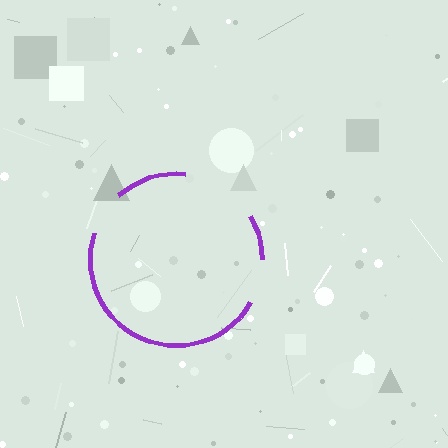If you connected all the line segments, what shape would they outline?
They would outline a circle.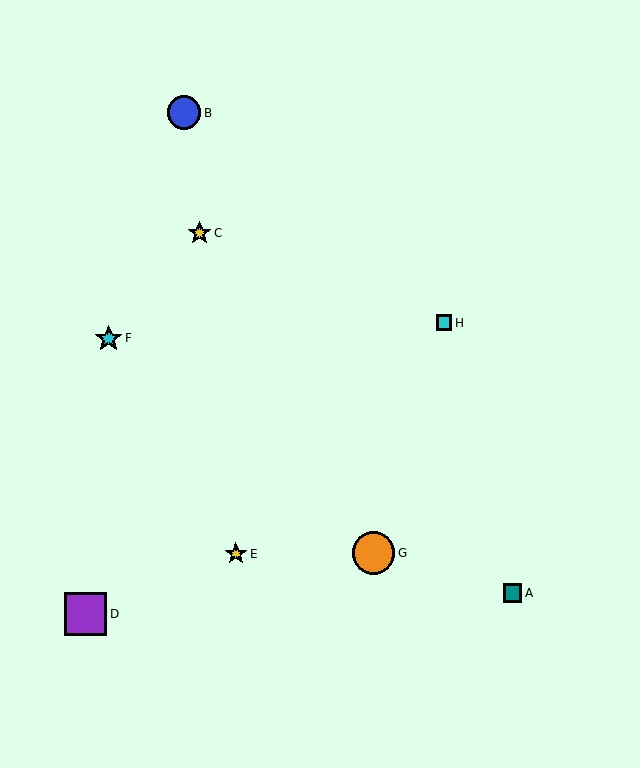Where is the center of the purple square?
The center of the purple square is at (85, 614).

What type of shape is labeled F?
Shape F is a cyan star.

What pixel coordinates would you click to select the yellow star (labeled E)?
Click at (236, 554) to select the yellow star E.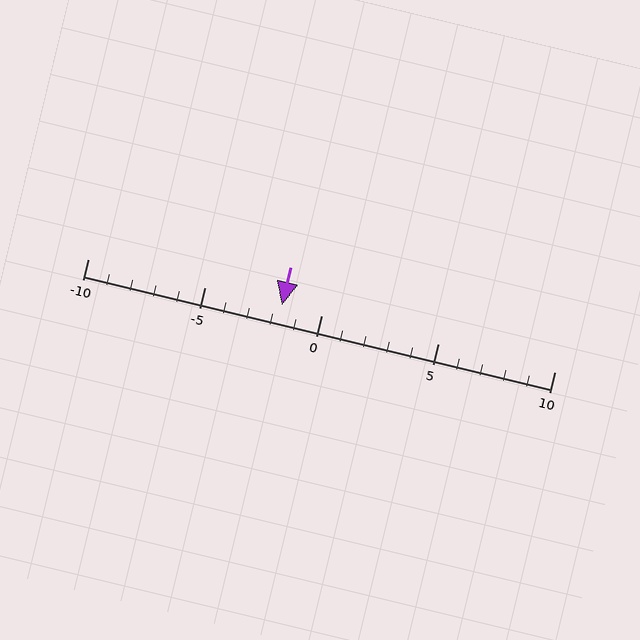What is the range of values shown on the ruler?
The ruler shows values from -10 to 10.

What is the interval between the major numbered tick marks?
The major tick marks are spaced 5 units apart.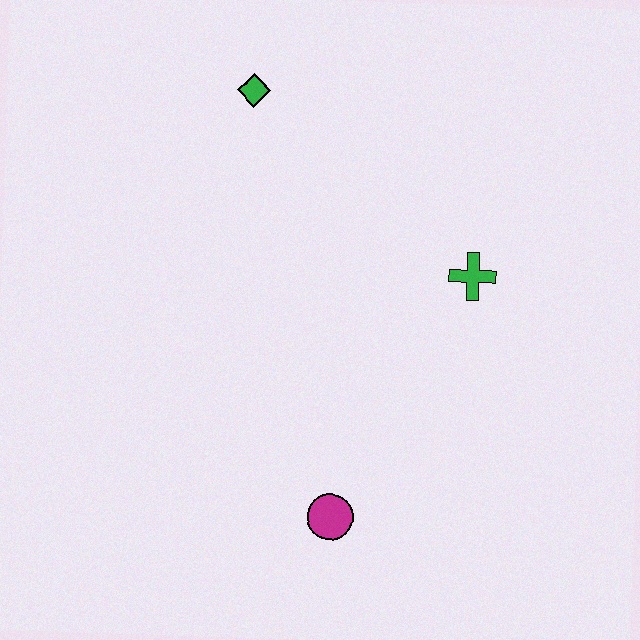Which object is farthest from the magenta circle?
The green diamond is farthest from the magenta circle.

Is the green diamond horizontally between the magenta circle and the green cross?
No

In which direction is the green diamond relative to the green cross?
The green diamond is to the left of the green cross.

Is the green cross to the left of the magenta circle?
No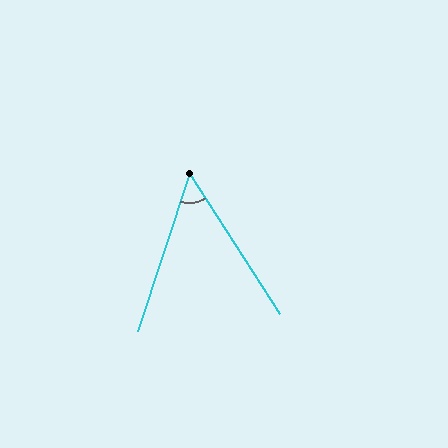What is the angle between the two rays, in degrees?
Approximately 51 degrees.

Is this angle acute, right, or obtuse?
It is acute.